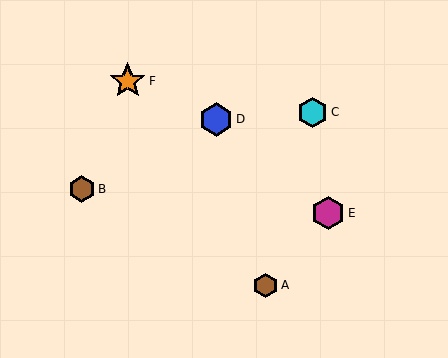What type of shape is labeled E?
Shape E is a magenta hexagon.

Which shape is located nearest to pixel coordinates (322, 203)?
The magenta hexagon (labeled E) at (328, 213) is nearest to that location.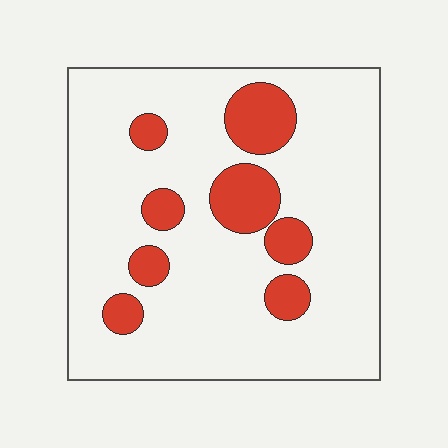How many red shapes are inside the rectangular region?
8.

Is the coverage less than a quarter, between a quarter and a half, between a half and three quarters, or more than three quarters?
Less than a quarter.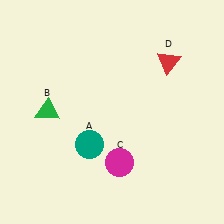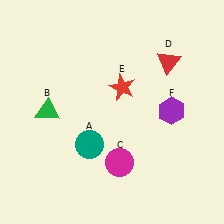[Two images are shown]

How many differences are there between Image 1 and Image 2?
There are 2 differences between the two images.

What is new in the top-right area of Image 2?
A red star (E) was added in the top-right area of Image 2.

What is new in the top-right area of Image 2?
A purple hexagon (F) was added in the top-right area of Image 2.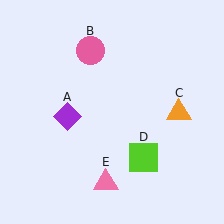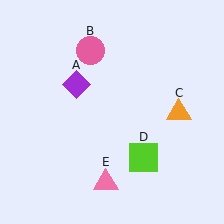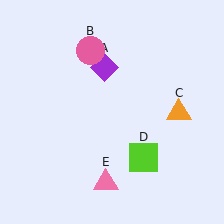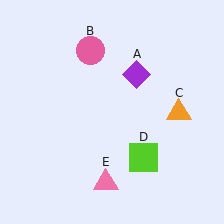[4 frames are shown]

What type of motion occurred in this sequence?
The purple diamond (object A) rotated clockwise around the center of the scene.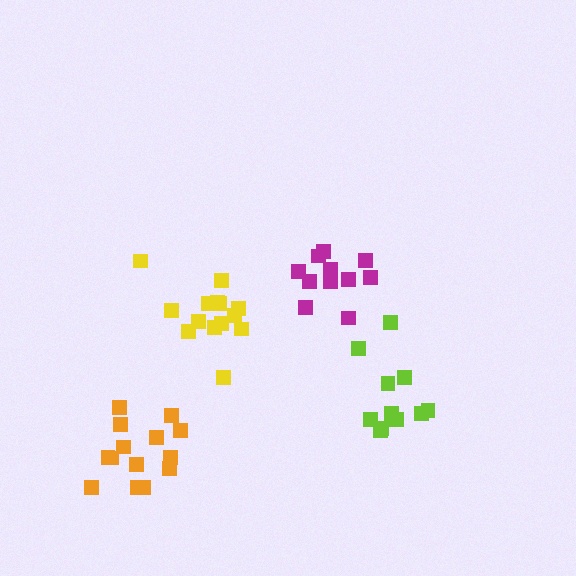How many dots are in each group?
Group 1: 11 dots, Group 2: 14 dots, Group 3: 11 dots, Group 4: 14 dots (50 total).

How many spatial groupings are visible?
There are 4 spatial groupings.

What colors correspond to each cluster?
The clusters are colored: magenta, yellow, lime, orange.